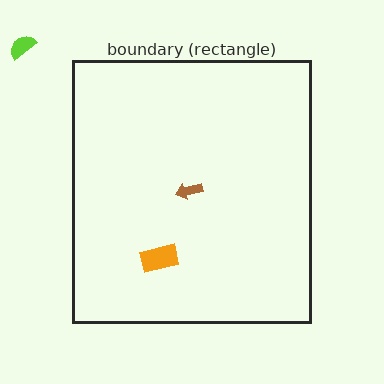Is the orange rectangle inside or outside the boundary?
Inside.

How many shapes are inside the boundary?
2 inside, 1 outside.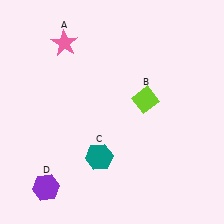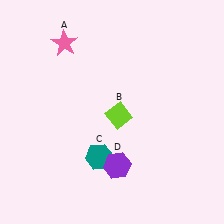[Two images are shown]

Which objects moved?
The objects that moved are: the lime diamond (B), the purple hexagon (D).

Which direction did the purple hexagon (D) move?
The purple hexagon (D) moved right.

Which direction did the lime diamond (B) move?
The lime diamond (B) moved left.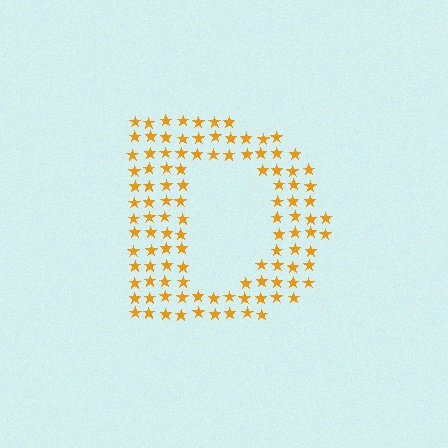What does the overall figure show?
The overall figure shows the letter D.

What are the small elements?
The small elements are stars.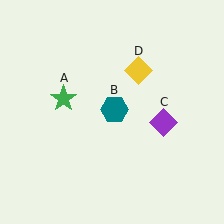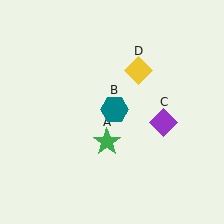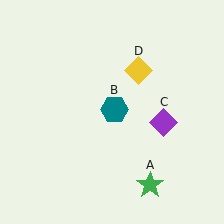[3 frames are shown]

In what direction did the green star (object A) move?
The green star (object A) moved down and to the right.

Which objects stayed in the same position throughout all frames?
Teal hexagon (object B) and purple diamond (object C) and yellow diamond (object D) remained stationary.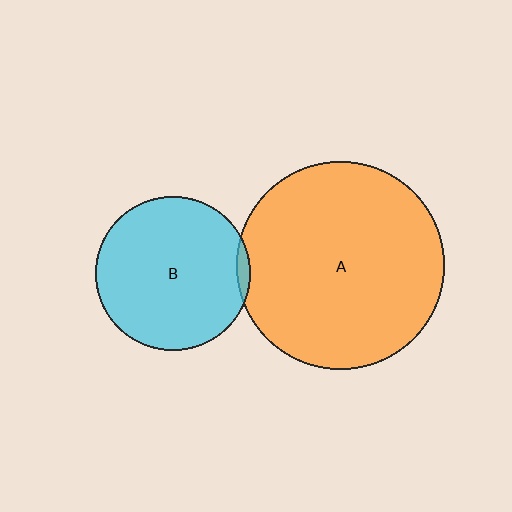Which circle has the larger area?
Circle A (orange).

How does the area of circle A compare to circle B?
Approximately 1.8 times.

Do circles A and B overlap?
Yes.